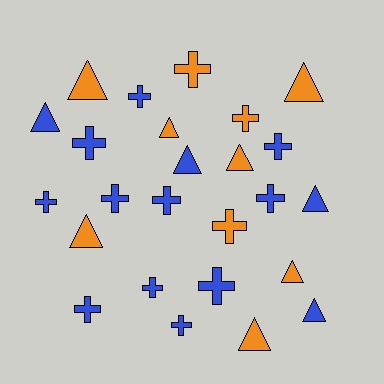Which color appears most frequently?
Blue, with 15 objects.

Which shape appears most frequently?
Cross, with 14 objects.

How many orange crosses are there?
There are 3 orange crosses.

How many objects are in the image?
There are 25 objects.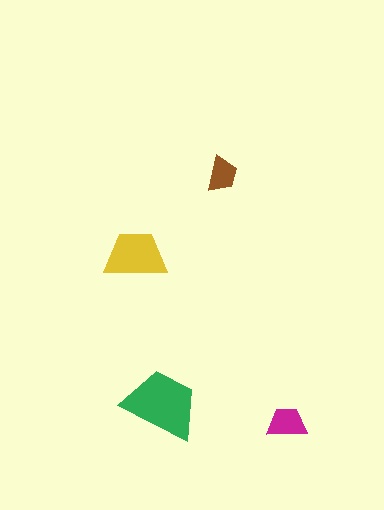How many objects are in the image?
There are 4 objects in the image.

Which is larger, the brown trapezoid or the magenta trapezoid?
The magenta one.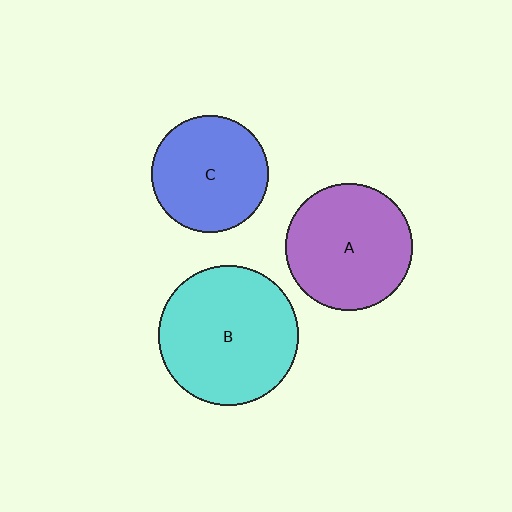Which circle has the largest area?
Circle B (cyan).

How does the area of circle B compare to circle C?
Approximately 1.4 times.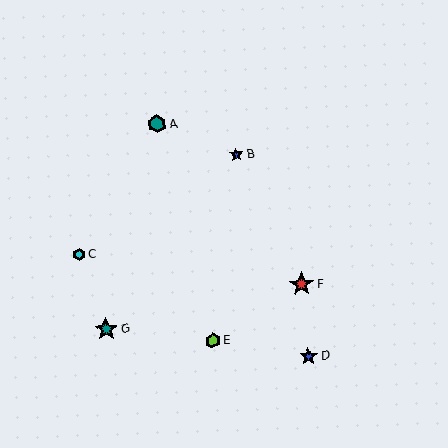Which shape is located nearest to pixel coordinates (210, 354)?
The lime hexagon (labeled E) at (213, 341) is nearest to that location.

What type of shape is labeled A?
Shape A is a teal hexagon.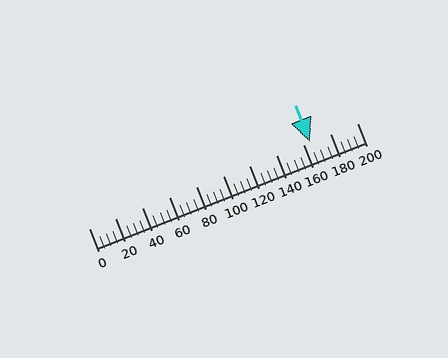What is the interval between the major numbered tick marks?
The major tick marks are spaced 20 units apart.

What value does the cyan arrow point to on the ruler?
The cyan arrow points to approximately 165.